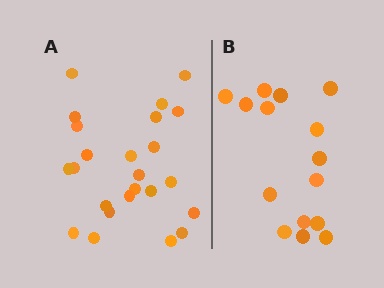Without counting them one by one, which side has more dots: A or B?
Region A (the left region) has more dots.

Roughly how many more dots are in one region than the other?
Region A has roughly 8 or so more dots than region B.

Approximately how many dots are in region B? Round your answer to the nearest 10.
About 20 dots. (The exact count is 15, which rounds to 20.)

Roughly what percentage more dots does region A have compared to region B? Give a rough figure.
About 60% more.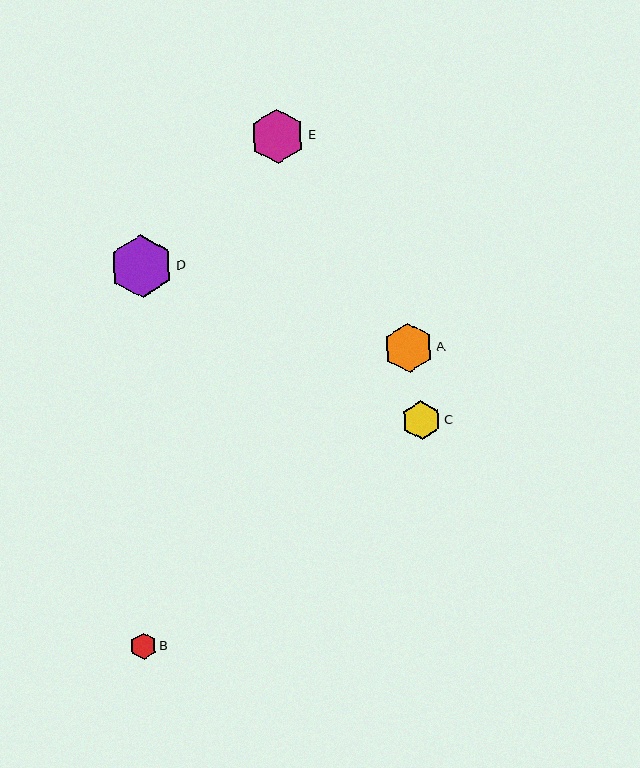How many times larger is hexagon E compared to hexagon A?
Hexagon E is approximately 1.1 times the size of hexagon A.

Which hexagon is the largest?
Hexagon D is the largest with a size of approximately 63 pixels.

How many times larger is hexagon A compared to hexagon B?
Hexagon A is approximately 1.9 times the size of hexagon B.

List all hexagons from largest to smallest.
From largest to smallest: D, E, A, C, B.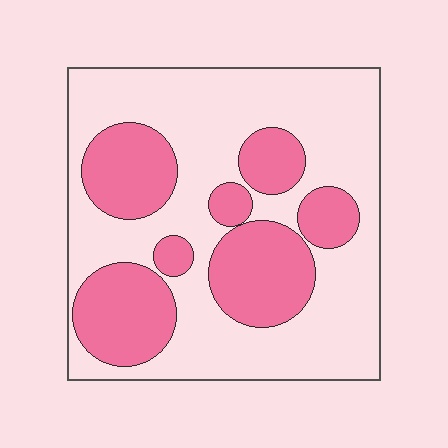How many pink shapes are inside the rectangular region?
7.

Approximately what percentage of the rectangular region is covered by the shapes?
Approximately 35%.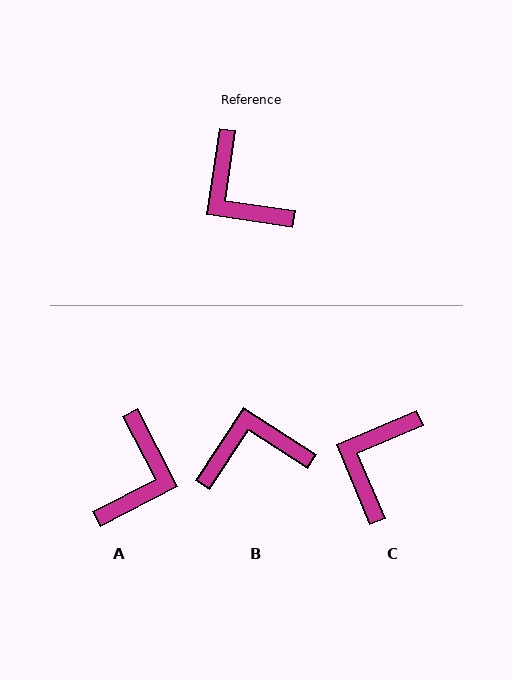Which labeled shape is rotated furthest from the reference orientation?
A, about 126 degrees away.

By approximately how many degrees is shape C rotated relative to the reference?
Approximately 59 degrees clockwise.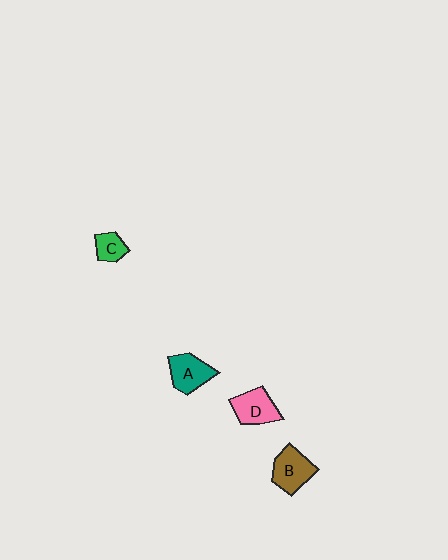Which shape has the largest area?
Shape B (brown).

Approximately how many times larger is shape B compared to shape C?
Approximately 1.9 times.